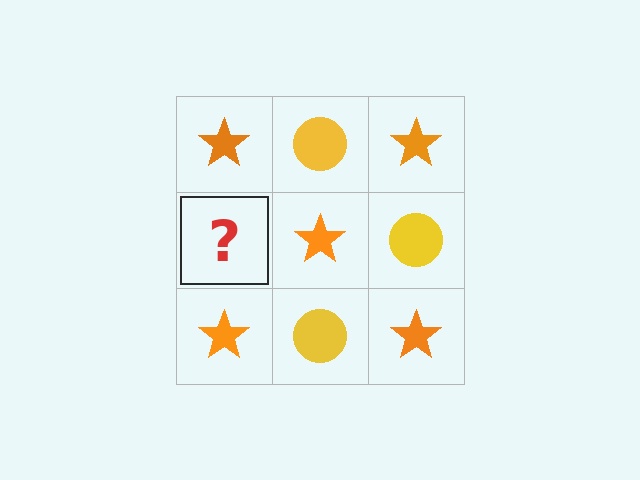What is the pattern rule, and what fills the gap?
The rule is that it alternates orange star and yellow circle in a checkerboard pattern. The gap should be filled with a yellow circle.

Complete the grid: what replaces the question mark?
The question mark should be replaced with a yellow circle.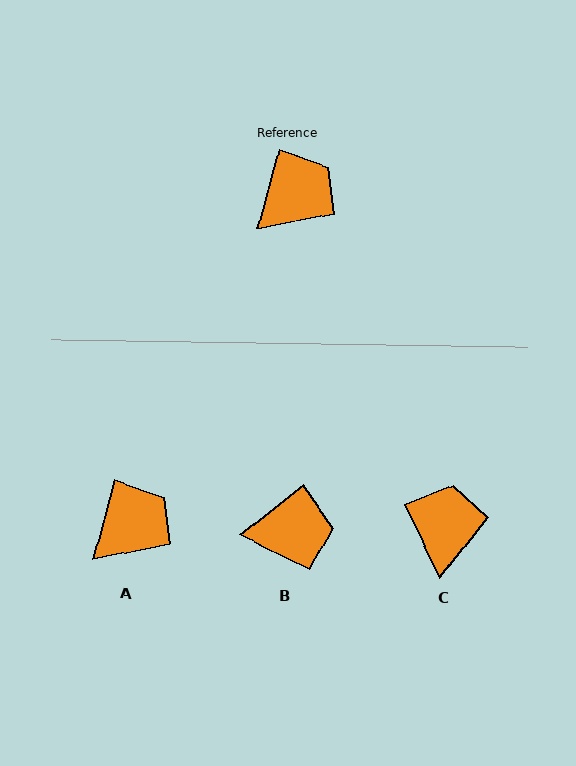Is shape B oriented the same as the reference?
No, it is off by about 37 degrees.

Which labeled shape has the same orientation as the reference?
A.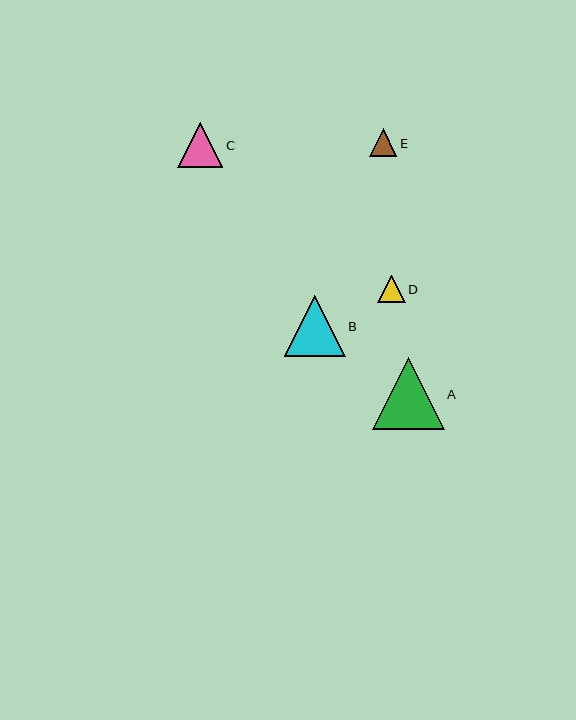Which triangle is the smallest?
Triangle D is the smallest with a size of approximately 27 pixels.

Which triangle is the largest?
Triangle A is the largest with a size of approximately 72 pixels.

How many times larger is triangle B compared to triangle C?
Triangle B is approximately 1.3 times the size of triangle C.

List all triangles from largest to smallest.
From largest to smallest: A, B, C, E, D.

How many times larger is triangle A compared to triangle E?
Triangle A is approximately 2.6 times the size of triangle E.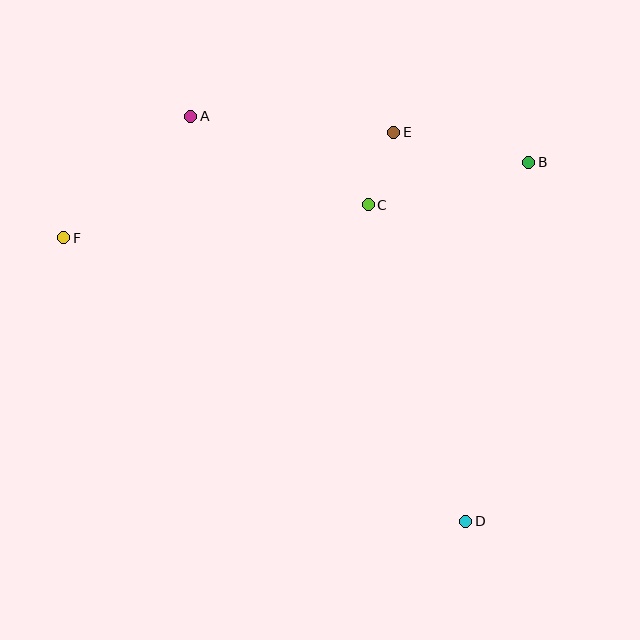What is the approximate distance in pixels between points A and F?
The distance between A and F is approximately 176 pixels.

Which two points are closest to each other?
Points C and E are closest to each other.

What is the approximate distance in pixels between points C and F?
The distance between C and F is approximately 306 pixels.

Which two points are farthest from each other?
Points D and F are farthest from each other.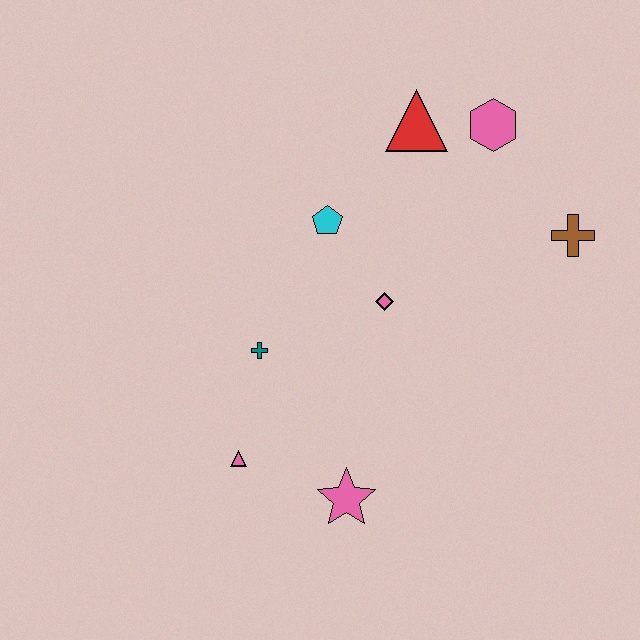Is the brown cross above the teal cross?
Yes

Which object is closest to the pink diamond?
The cyan pentagon is closest to the pink diamond.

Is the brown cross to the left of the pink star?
No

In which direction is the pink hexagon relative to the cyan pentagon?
The pink hexagon is to the right of the cyan pentagon.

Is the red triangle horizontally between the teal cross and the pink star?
No